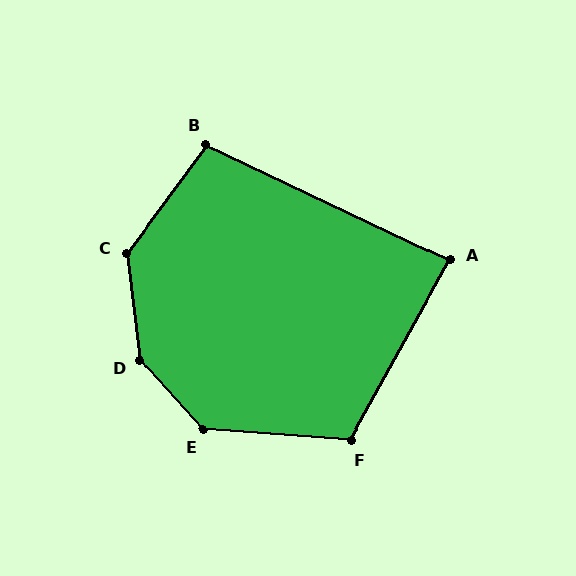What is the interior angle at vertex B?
Approximately 101 degrees (obtuse).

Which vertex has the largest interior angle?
D, at approximately 144 degrees.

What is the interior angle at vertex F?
Approximately 115 degrees (obtuse).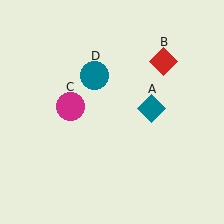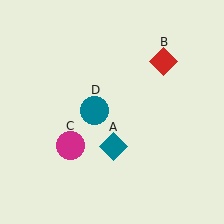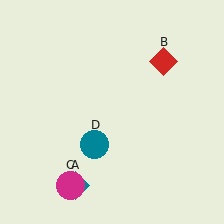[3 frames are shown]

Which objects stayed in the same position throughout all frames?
Red diamond (object B) remained stationary.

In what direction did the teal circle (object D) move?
The teal circle (object D) moved down.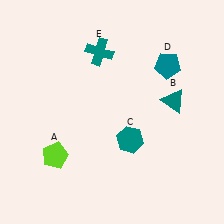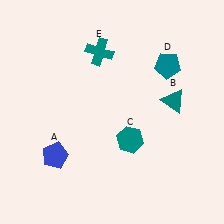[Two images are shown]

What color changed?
The pentagon (A) changed from lime in Image 1 to blue in Image 2.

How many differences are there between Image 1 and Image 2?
There is 1 difference between the two images.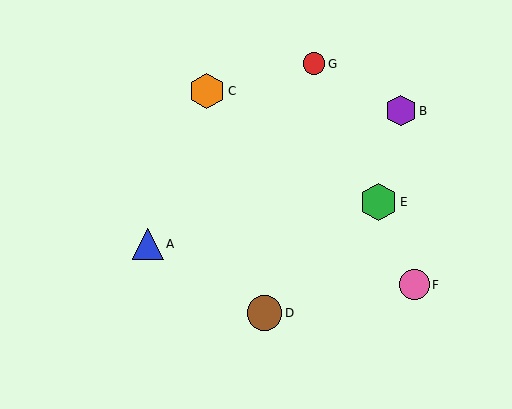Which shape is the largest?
The green hexagon (labeled E) is the largest.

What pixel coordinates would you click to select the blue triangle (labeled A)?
Click at (148, 244) to select the blue triangle A.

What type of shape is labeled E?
Shape E is a green hexagon.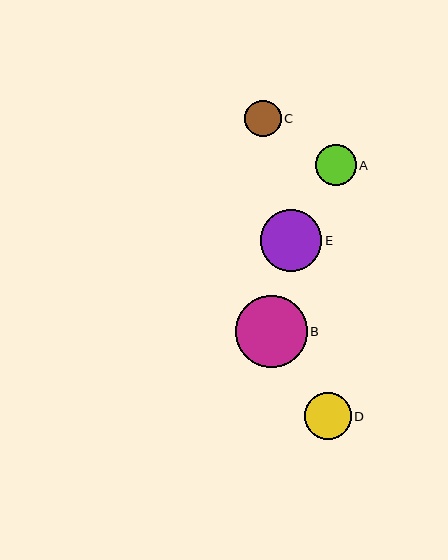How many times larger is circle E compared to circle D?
Circle E is approximately 1.3 times the size of circle D.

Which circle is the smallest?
Circle C is the smallest with a size of approximately 36 pixels.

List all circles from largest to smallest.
From largest to smallest: B, E, D, A, C.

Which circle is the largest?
Circle B is the largest with a size of approximately 72 pixels.